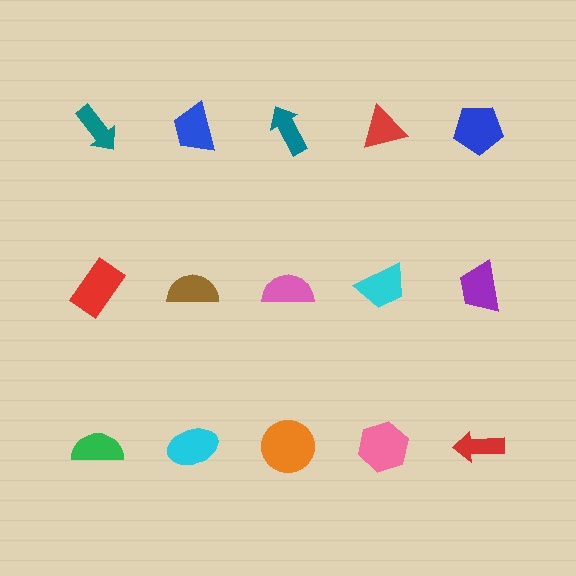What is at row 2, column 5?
A purple trapezoid.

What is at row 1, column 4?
A red triangle.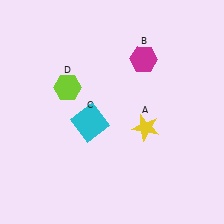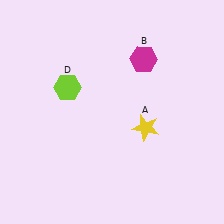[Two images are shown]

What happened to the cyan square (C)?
The cyan square (C) was removed in Image 2. It was in the bottom-left area of Image 1.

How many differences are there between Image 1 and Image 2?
There is 1 difference between the two images.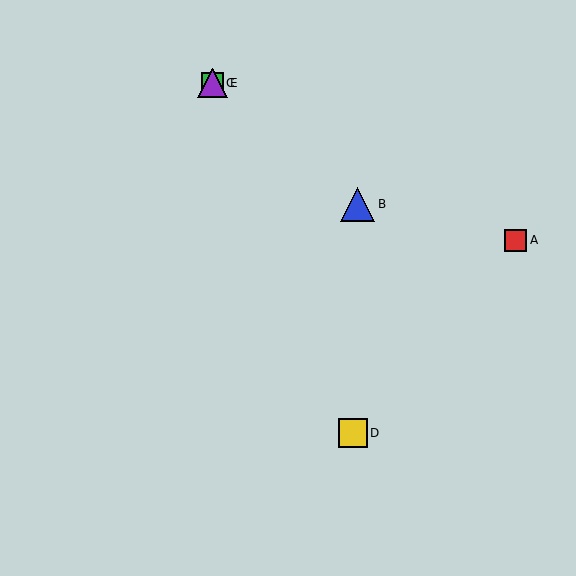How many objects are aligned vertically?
2 objects (C, E) are aligned vertically.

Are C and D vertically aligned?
No, C is at x≈213 and D is at x≈353.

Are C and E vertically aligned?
Yes, both are at x≈213.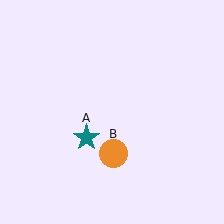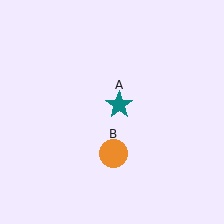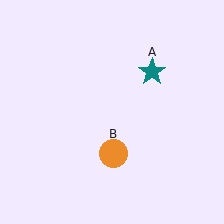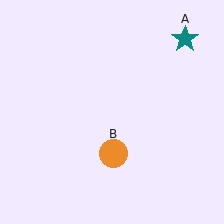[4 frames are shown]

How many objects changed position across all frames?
1 object changed position: teal star (object A).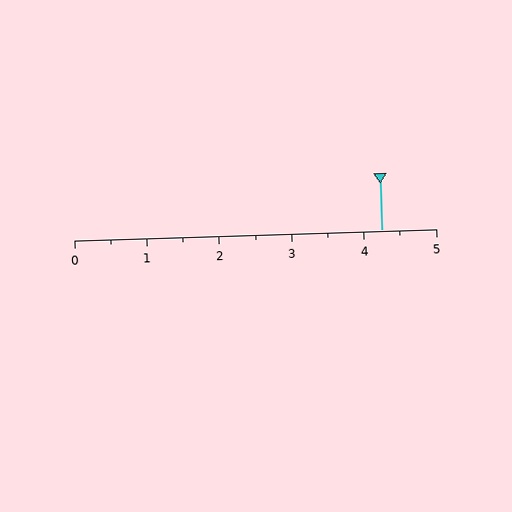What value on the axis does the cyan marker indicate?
The marker indicates approximately 4.2.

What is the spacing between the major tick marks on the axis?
The major ticks are spaced 1 apart.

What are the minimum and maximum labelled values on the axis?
The axis runs from 0 to 5.